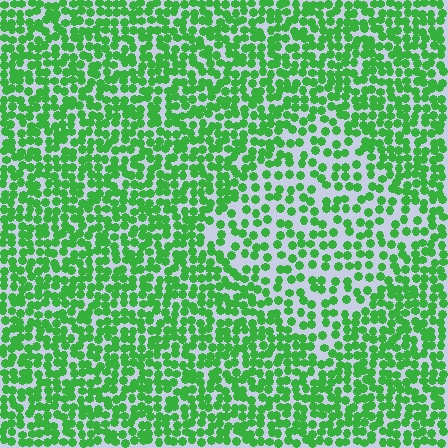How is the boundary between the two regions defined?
The boundary is defined by a change in element density (approximately 1.8x ratio). All elements are the same color, size, and shape.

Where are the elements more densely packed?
The elements are more densely packed outside the diamond boundary.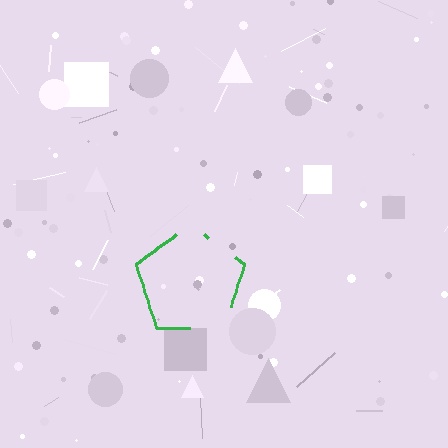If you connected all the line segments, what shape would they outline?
They would outline a pentagon.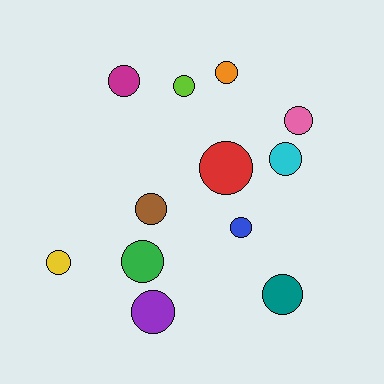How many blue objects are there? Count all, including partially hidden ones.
There is 1 blue object.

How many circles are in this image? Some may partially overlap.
There are 12 circles.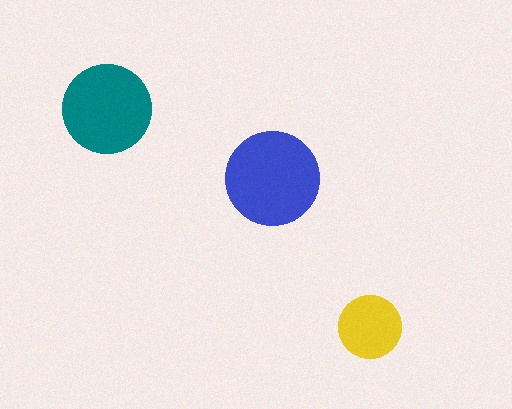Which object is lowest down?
The yellow circle is bottommost.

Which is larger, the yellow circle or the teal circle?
The teal one.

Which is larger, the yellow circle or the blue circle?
The blue one.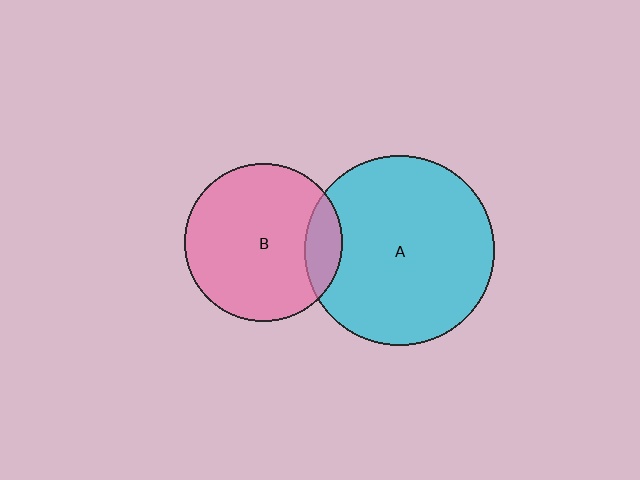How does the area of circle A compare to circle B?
Approximately 1.4 times.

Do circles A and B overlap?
Yes.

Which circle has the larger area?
Circle A (cyan).